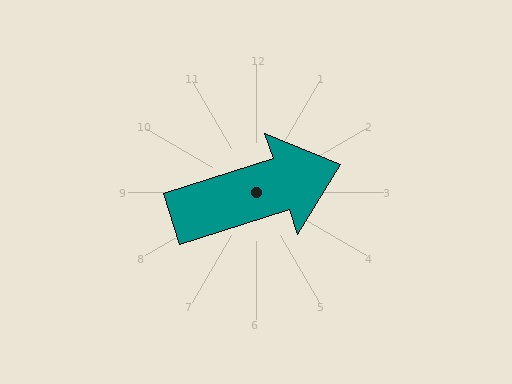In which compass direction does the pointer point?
East.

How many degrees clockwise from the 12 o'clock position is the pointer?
Approximately 72 degrees.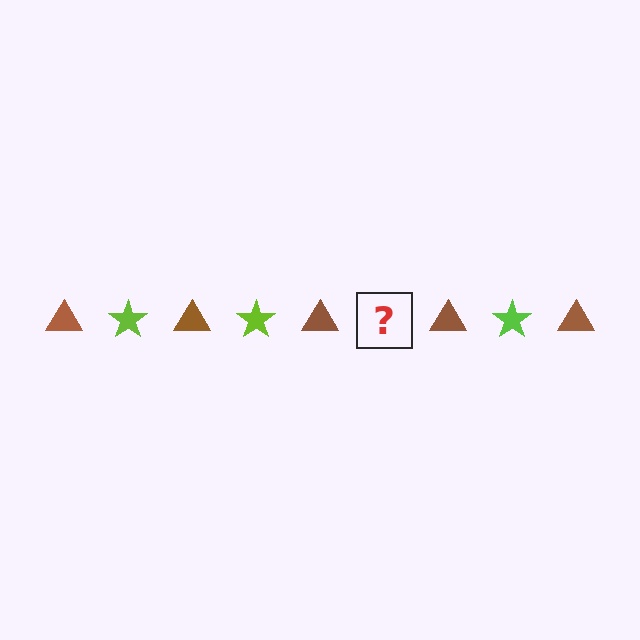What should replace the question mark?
The question mark should be replaced with a lime star.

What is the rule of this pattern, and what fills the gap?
The rule is that the pattern alternates between brown triangle and lime star. The gap should be filled with a lime star.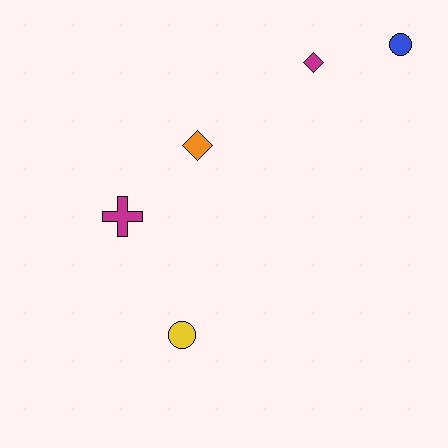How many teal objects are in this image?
There are no teal objects.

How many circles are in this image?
There are 2 circles.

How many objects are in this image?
There are 5 objects.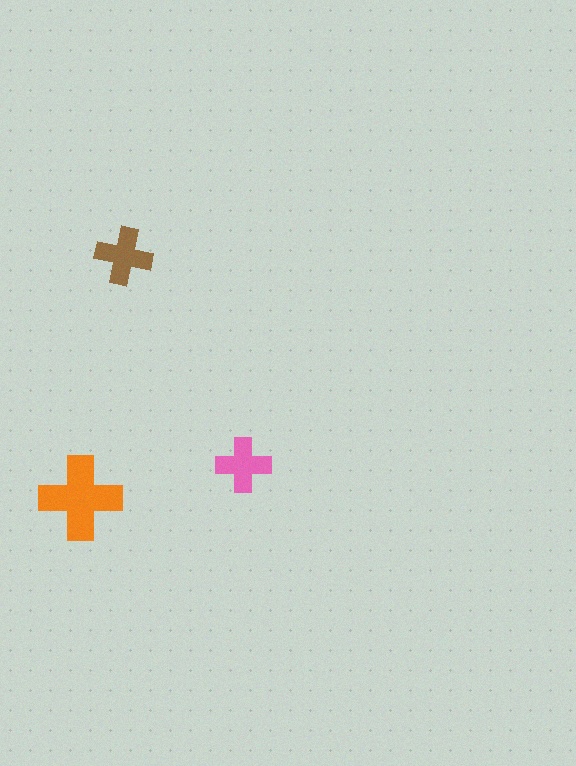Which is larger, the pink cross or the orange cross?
The orange one.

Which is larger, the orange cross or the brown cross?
The orange one.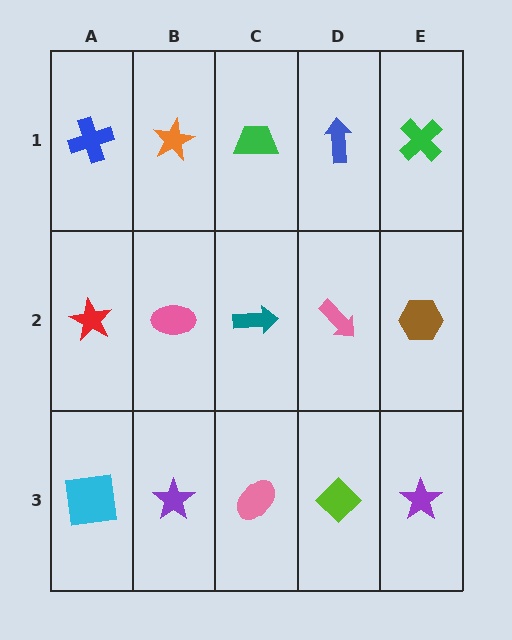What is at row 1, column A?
A blue cross.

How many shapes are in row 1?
5 shapes.